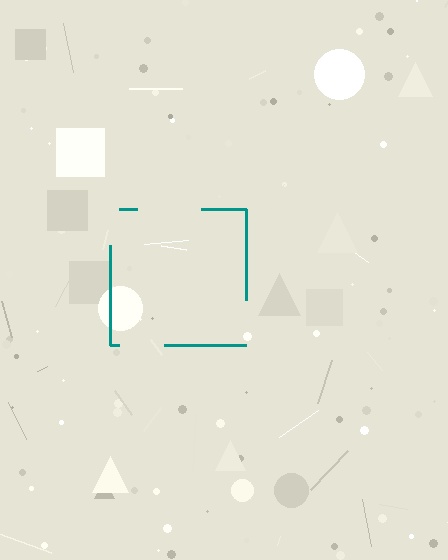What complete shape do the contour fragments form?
The contour fragments form a square.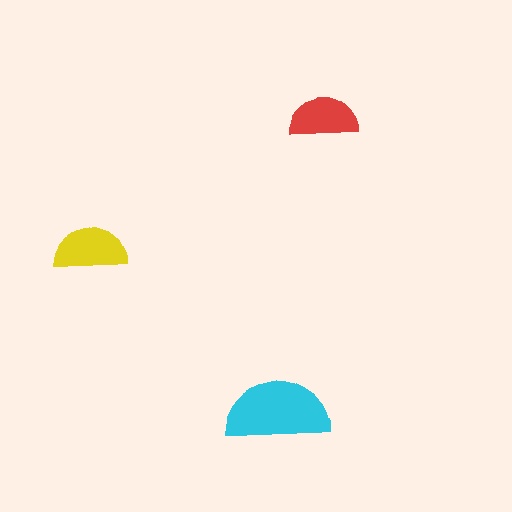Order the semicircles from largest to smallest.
the cyan one, the yellow one, the red one.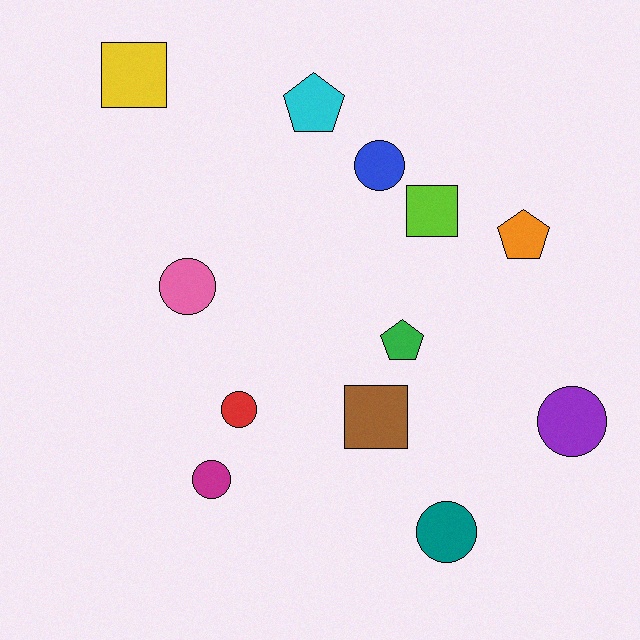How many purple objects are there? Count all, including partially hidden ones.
There is 1 purple object.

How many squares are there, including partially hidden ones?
There are 3 squares.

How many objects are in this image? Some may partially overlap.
There are 12 objects.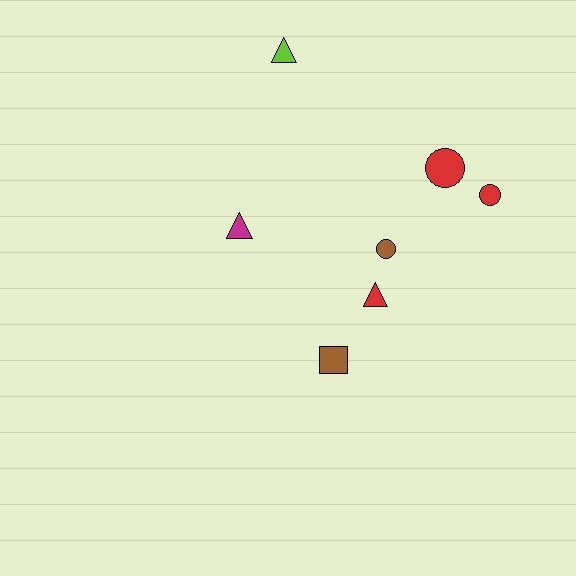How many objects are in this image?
There are 7 objects.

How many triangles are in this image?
There are 3 triangles.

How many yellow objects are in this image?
There are no yellow objects.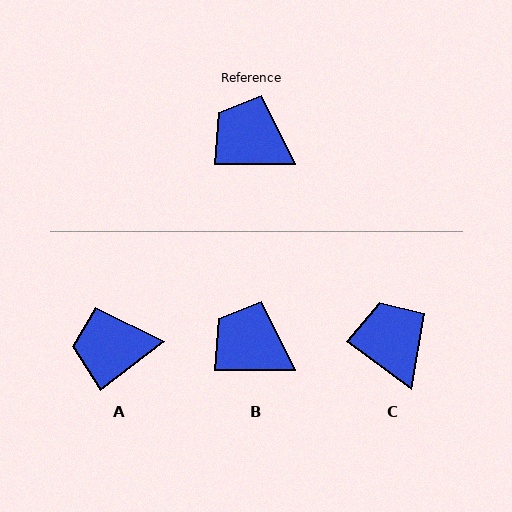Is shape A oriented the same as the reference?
No, it is off by about 37 degrees.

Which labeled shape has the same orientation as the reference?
B.